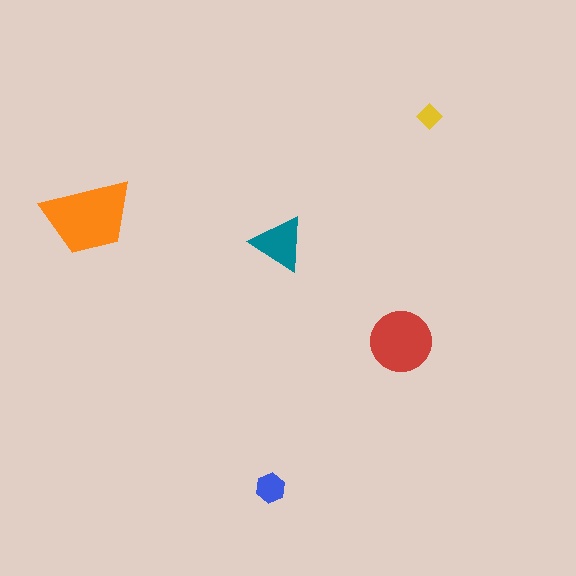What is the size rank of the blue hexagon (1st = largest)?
4th.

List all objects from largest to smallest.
The orange trapezoid, the red circle, the teal triangle, the blue hexagon, the yellow diamond.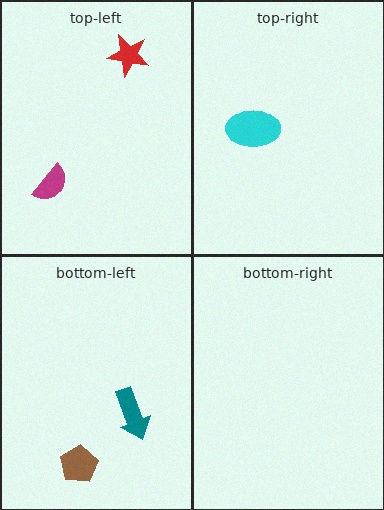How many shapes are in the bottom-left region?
2.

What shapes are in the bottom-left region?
The brown pentagon, the teal arrow.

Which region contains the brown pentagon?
The bottom-left region.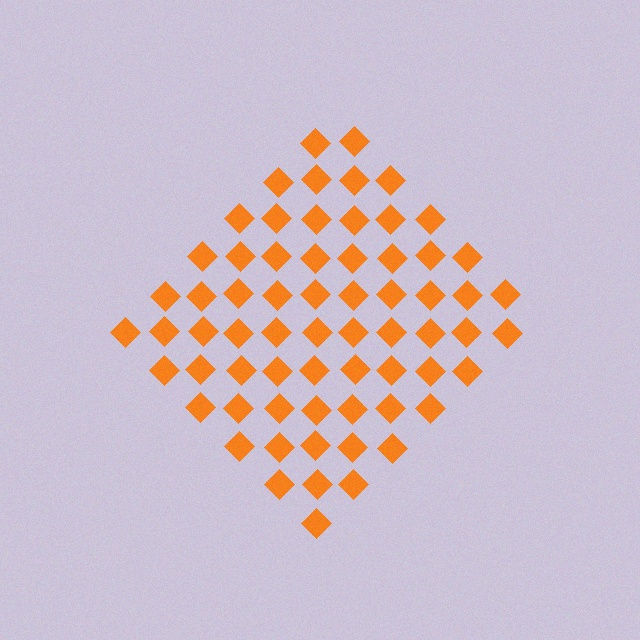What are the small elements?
The small elements are diamonds.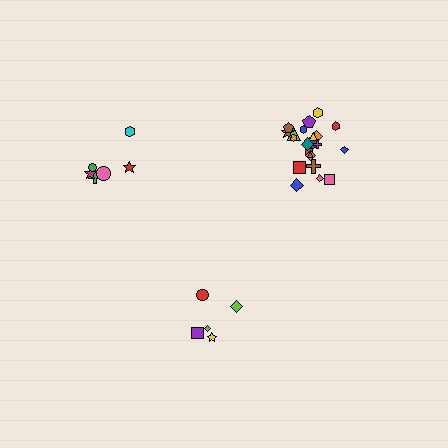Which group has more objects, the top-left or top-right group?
The top-right group.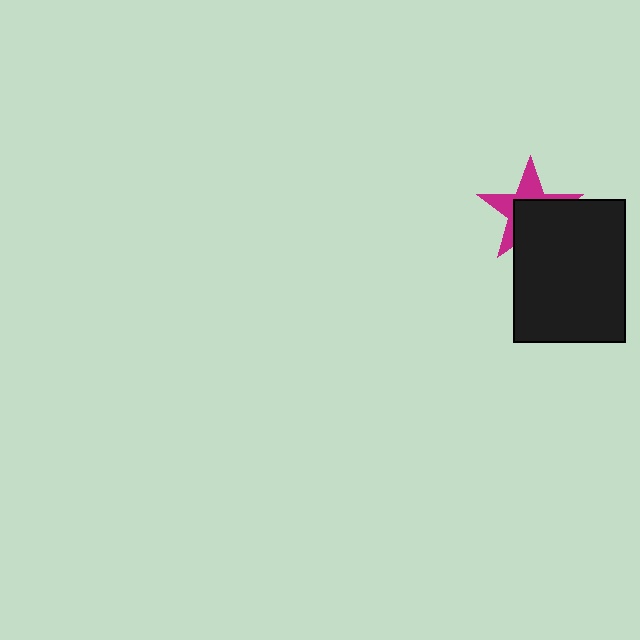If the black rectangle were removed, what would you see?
You would see the complete magenta star.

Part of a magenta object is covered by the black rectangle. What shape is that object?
It is a star.